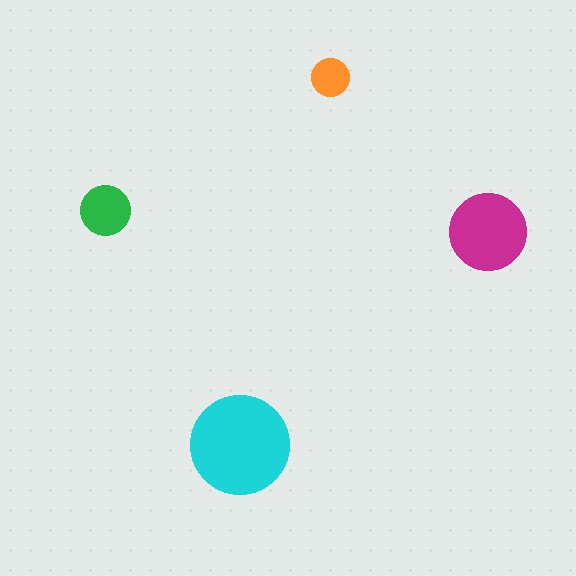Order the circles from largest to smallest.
the cyan one, the magenta one, the green one, the orange one.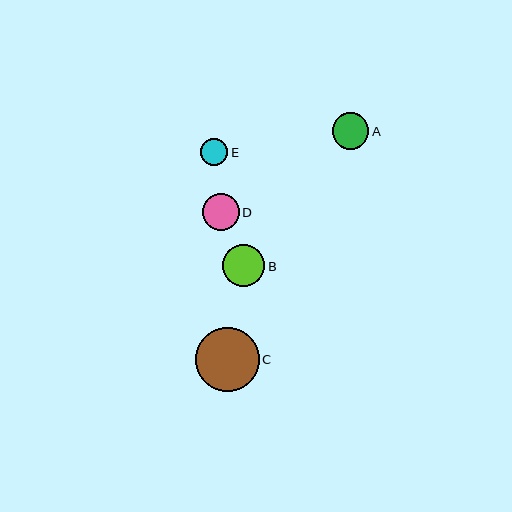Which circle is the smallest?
Circle E is the smallest with a size of approximately 27 pixels.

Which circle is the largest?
Circle C is the largest with a size of approximately 64 pixels.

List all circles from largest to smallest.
From largest to smallest: C, B, A, D, E.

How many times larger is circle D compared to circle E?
Circle D is approximately 1.3 times the size of circle E.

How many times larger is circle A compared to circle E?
Circle A is approximately 1.3 times the size of circle E.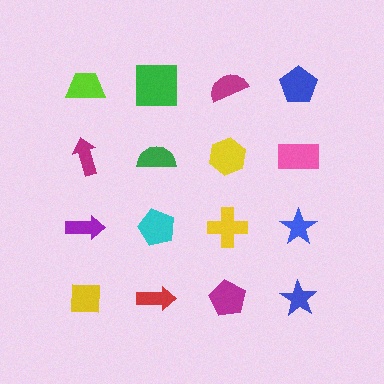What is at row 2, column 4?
A pink rectangle.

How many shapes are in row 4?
4 shapes.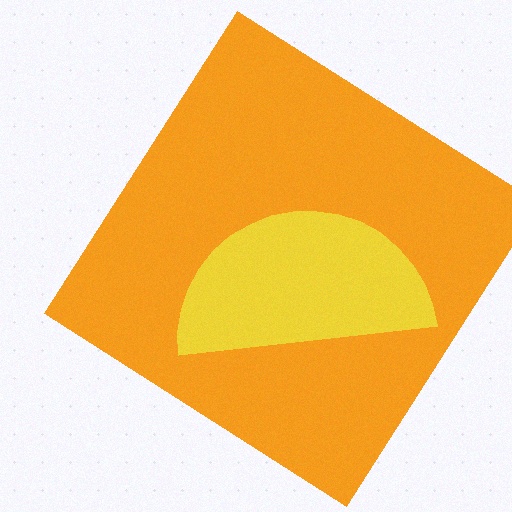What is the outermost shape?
The orange diamond.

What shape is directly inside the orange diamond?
The yellow semicircle.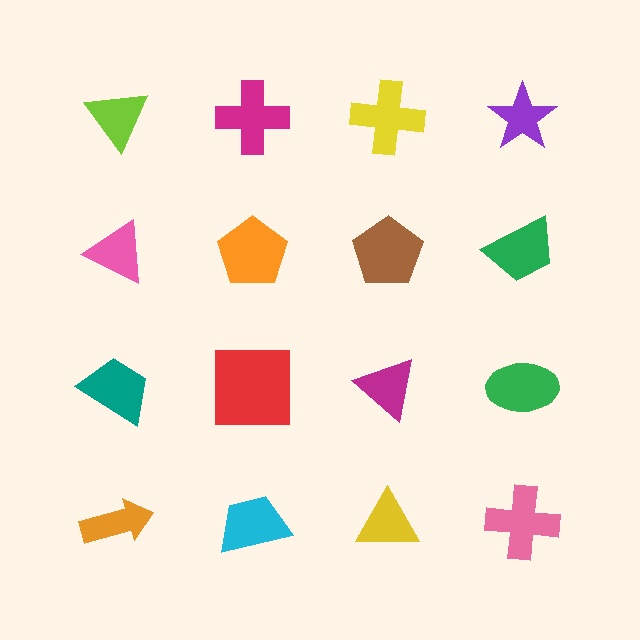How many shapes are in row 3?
4 shapes.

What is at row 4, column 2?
A cyan trapezoid.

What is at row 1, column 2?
A magenta cross.